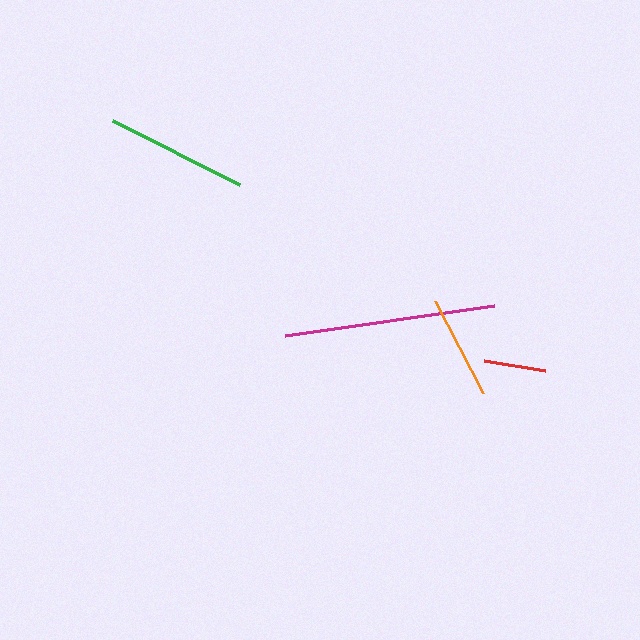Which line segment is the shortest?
The red line is the shortest at approximately 61 pixels.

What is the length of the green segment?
The green segment is approximately 142 pixels long.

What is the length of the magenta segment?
The magenta segment is approximately 212 pixels long.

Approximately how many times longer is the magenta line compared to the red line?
The magenta line is approximately 3.4 times the length of the red line.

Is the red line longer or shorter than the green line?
The green line is longer than the red line.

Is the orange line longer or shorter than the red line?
The orange line is longer than the red line.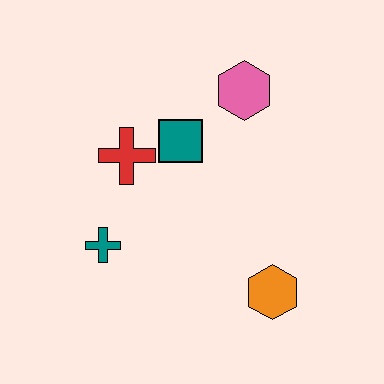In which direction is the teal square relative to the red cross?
The teal square is to the right of the red cross.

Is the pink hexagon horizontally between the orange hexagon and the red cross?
Yes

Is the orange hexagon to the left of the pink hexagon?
No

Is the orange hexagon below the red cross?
Yes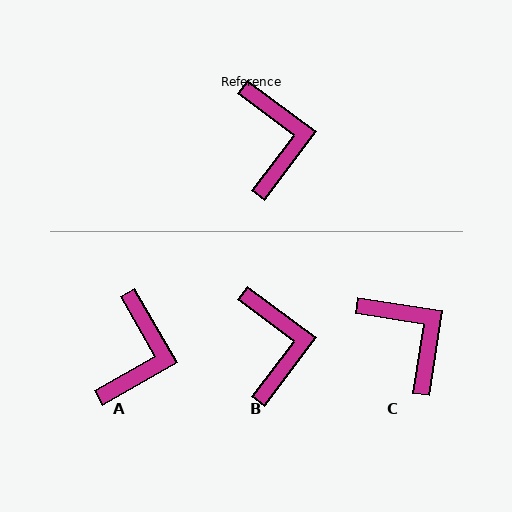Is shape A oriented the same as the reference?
No, it is off by about 24 degrees.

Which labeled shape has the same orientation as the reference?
B.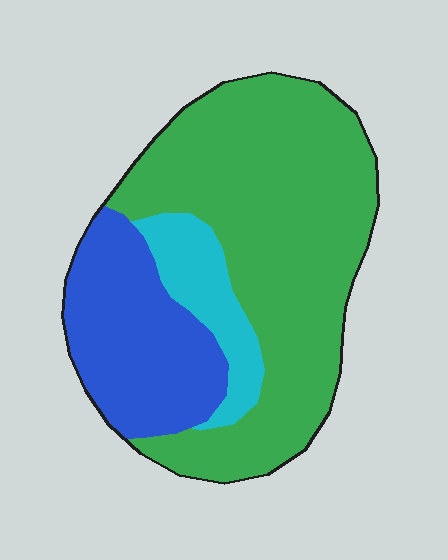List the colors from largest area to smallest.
From largest to smallest: green, blue, cyan.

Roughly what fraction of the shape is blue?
Blue covers roughly 25% of the shape.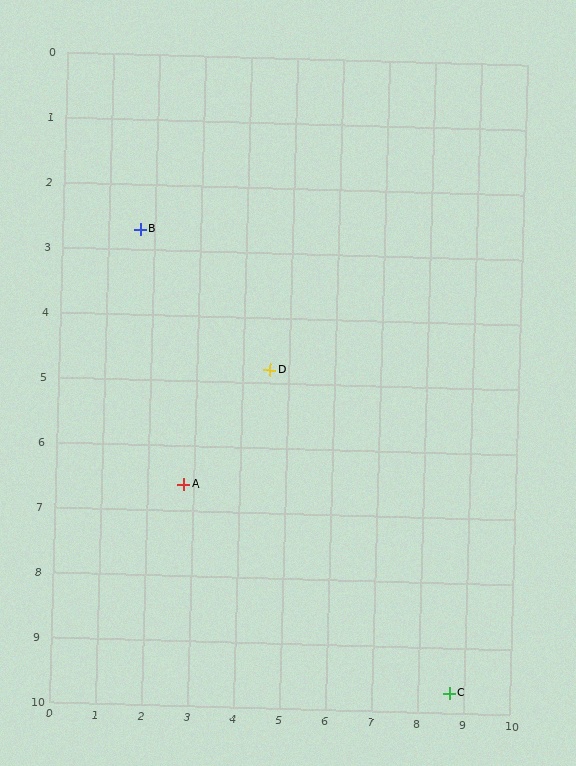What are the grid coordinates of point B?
Point B is at approximately (1.7, 2.7).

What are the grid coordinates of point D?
Point D is at approximately (4.6, 4.8).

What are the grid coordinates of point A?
Point A is at approximately (2.8, 6.6).